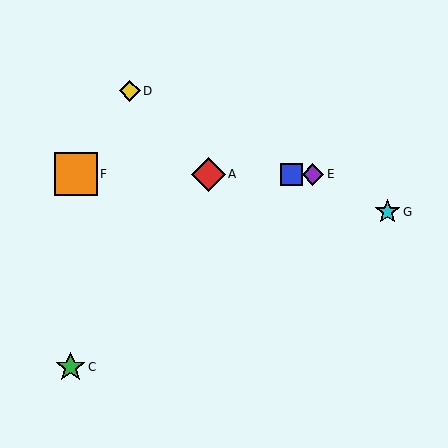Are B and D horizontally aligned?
No, B is at y≈174 and D is at y≈91.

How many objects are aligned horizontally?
4 objects (A, B, E, F) are aligned horizontally.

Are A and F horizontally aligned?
Yes, both are at y≈174.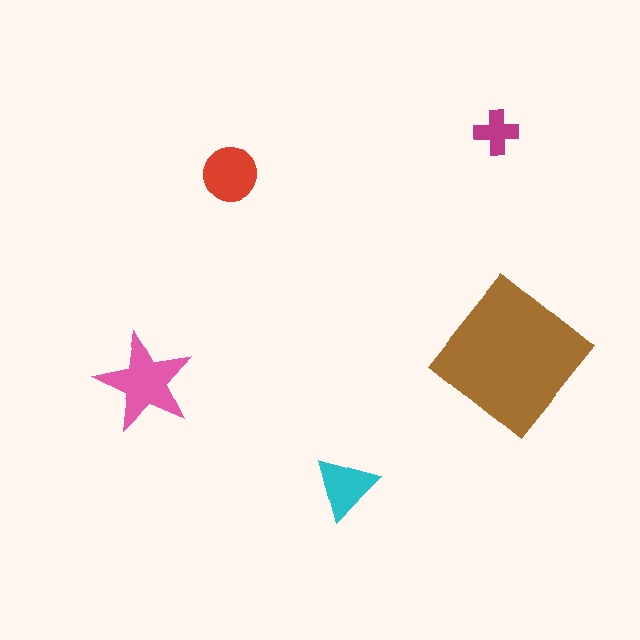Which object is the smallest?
The magenta cross.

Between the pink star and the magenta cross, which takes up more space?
The pink star.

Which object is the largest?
The brown diamond.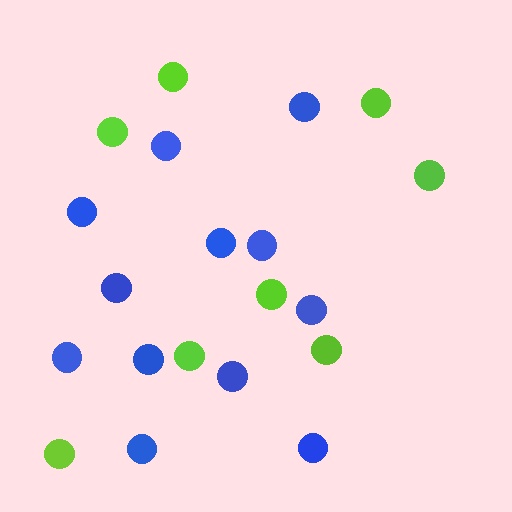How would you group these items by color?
There are 2 groups: one group of blue circles (12) and one group of lime circles (8).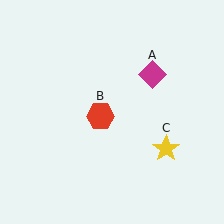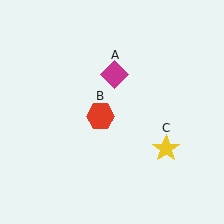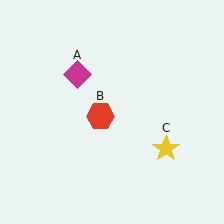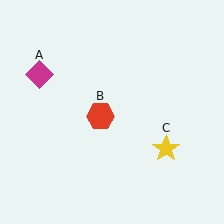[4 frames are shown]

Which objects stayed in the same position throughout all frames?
Red hexagon (object B) and yellow star (object C) remained stationary.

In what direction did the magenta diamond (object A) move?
The magenta diamond (object A) moved left.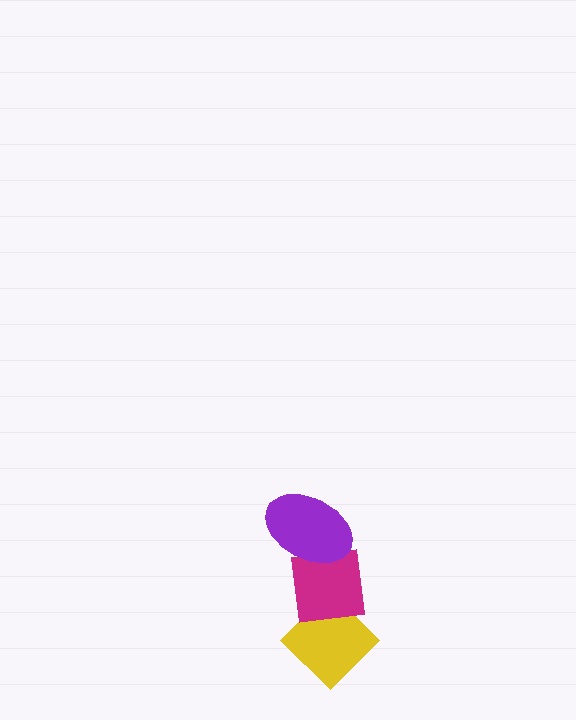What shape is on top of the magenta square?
The purple ellipse is on top of the magenta square.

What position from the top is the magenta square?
The magenta square is 2nd from the top.